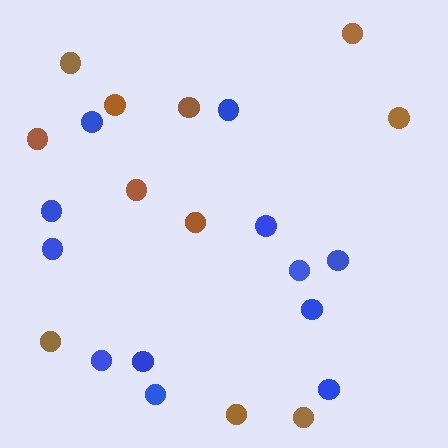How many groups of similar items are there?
There are 2 groups: one group of brown circles (11) and one group of blue circles (12).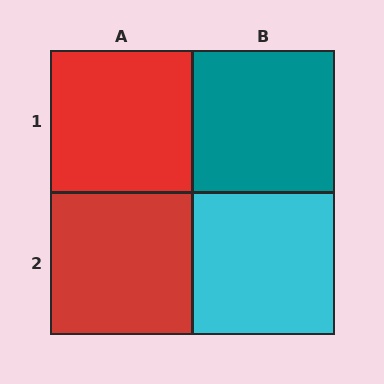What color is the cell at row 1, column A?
Red.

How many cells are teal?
1 cell is teal.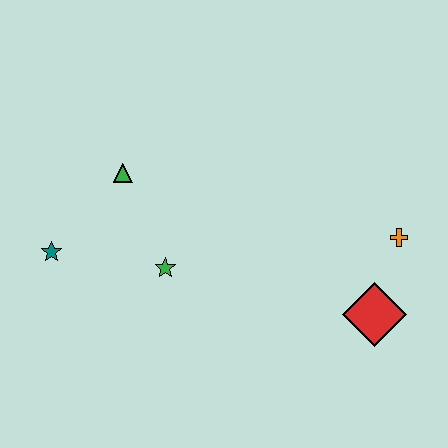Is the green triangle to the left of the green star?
Yes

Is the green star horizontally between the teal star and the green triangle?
No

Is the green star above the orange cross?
No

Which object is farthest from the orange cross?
The teal star is farthest from the orange cross.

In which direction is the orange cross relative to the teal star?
The orange cross is to the right of the teal star.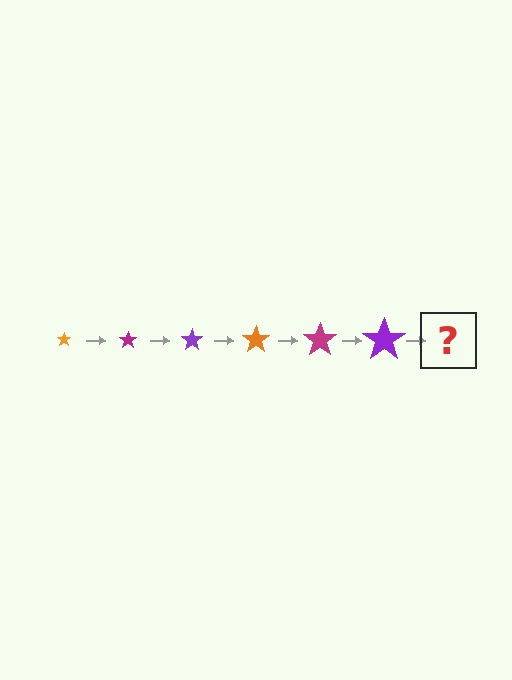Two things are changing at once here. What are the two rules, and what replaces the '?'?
The two rules are that the star grows larger each step and the color cycles through orange, magenta, and purple. The '?' should be an orange star, larger than the previous one.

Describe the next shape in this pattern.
It should be an orange star, larger than the previous one.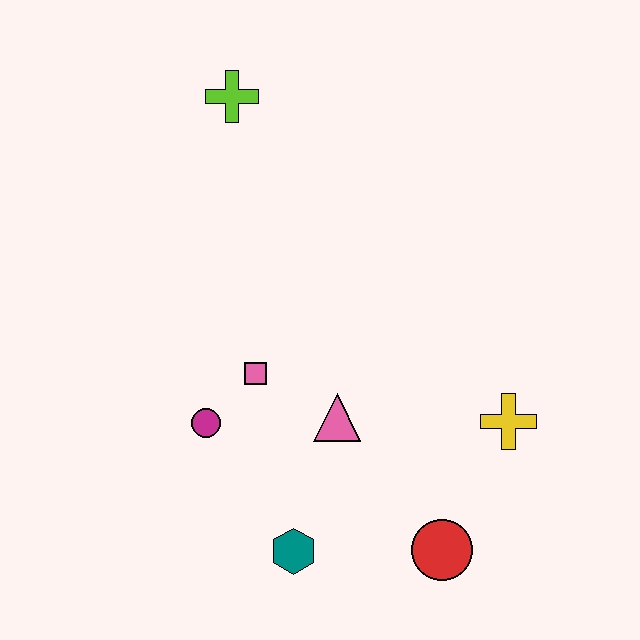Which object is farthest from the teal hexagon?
The lime cross is farthest from the teal hexagon.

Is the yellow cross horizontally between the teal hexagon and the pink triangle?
No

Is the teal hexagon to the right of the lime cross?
Yes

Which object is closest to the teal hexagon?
The pink triangle is closest to the teal hexagon.